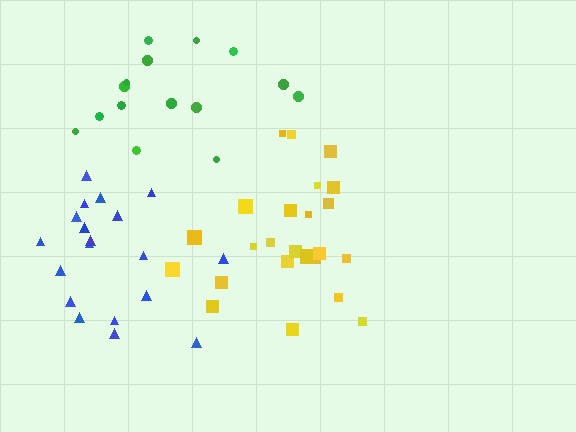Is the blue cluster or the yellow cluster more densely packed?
Yellow.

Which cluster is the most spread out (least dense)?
Green.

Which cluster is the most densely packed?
Yellow.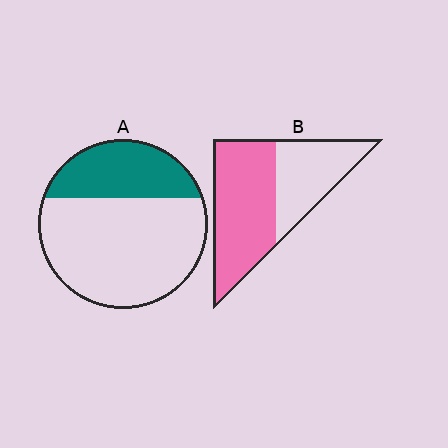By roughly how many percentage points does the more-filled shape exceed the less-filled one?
By roughly 30 percentage points (B over A).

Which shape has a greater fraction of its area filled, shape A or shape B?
Shape B.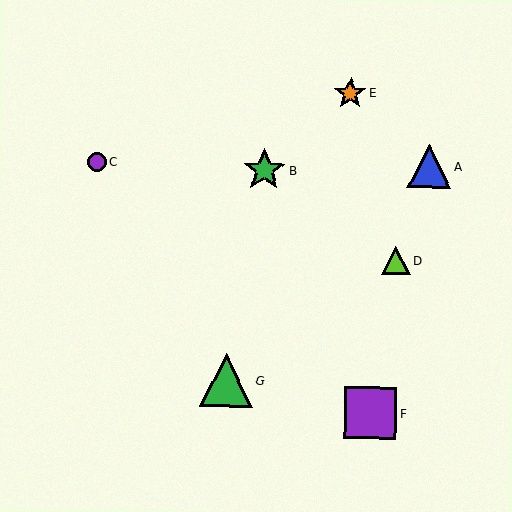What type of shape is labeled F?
Shape F is a purple square.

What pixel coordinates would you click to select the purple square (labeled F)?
Click at (370, 413) to select the purple square F.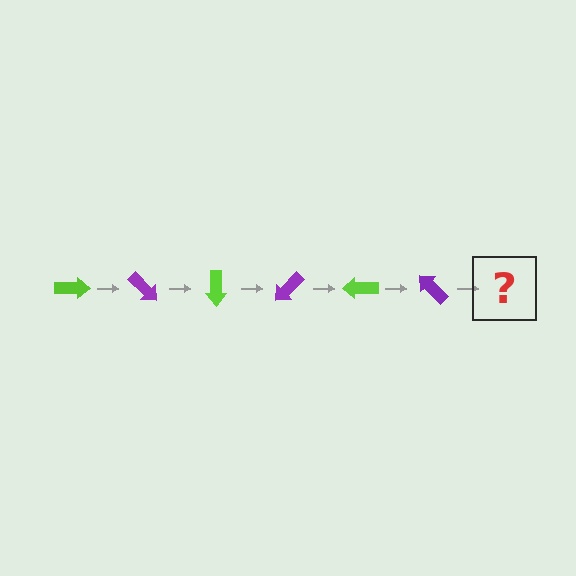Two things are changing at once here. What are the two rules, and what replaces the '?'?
The two rules are that it rotates 45 degrees each step and the color cycles through lime and purple. The '?' should be a lime arrow, rotated 270 degrees from the start.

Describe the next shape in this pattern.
It should be a lime arrow, rotated 270 degrees from the start.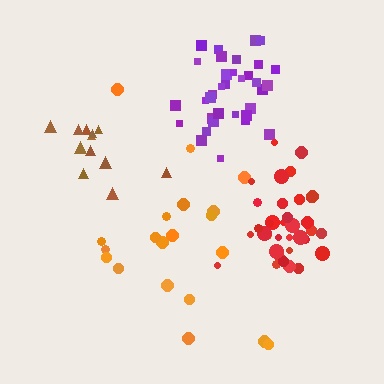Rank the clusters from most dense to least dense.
red, purple, brown, orange.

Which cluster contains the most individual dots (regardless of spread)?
Purple (34).